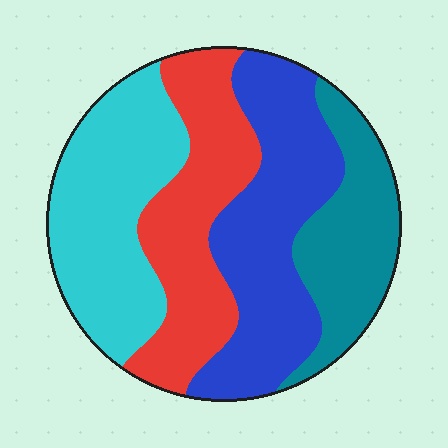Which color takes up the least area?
Teal, at roughly 20%.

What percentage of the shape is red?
Red covers roughly 25% of the shape.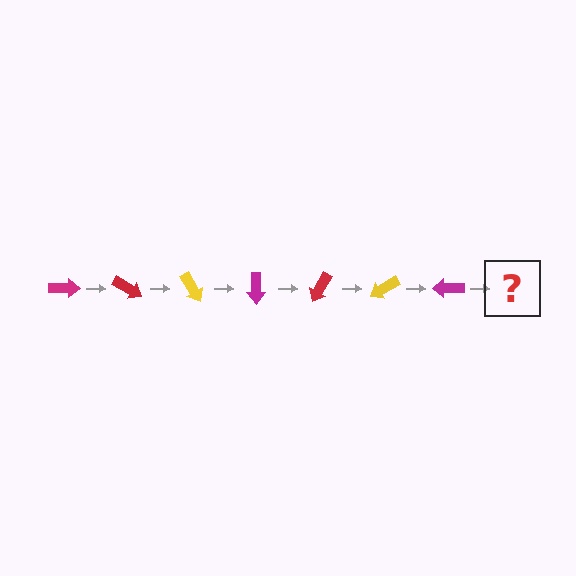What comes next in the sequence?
The next element should be a red arrow, rotated 210 degrees from the start.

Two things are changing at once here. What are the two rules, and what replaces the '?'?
The two rules are that it rotates 30 degrees each step and the color cycles through magenta, red, and yellow. The '?' should be a red arrow, rotated 210 degrees from the start.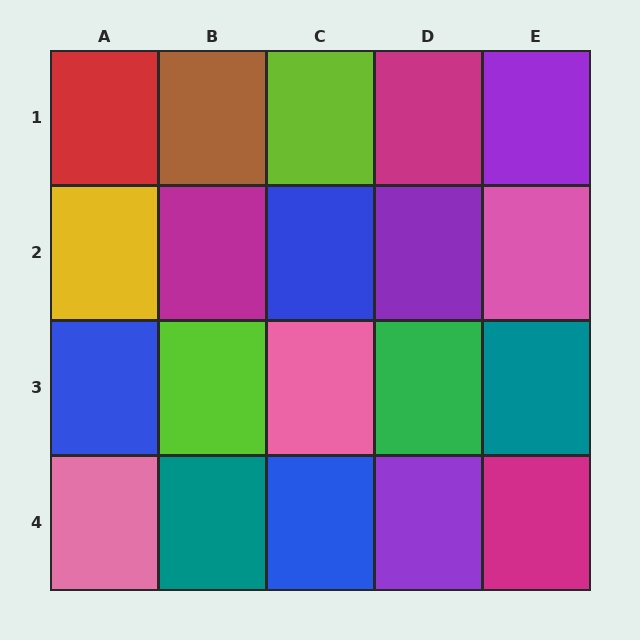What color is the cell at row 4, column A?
Pink.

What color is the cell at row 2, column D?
Purple.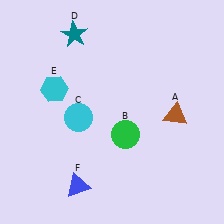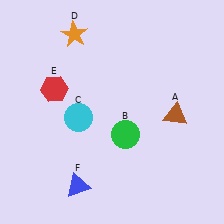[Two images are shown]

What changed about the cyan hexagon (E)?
In Image 1, E is cyan. In Image 2, it changed to red.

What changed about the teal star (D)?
In Image 1, D is teal. In Image 2, it changed to orange.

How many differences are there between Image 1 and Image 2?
There are 2 differences between the two images.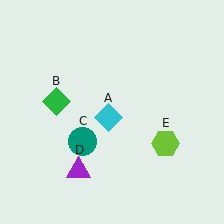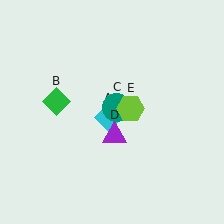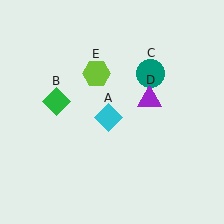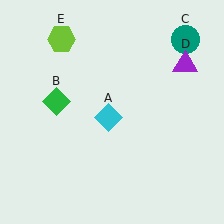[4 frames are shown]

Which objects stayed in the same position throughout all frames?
Cyan diamond (object A) and green diamond (object B) remained stationary.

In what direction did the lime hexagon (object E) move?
The lime hexagon (object E) moved up and to the left.